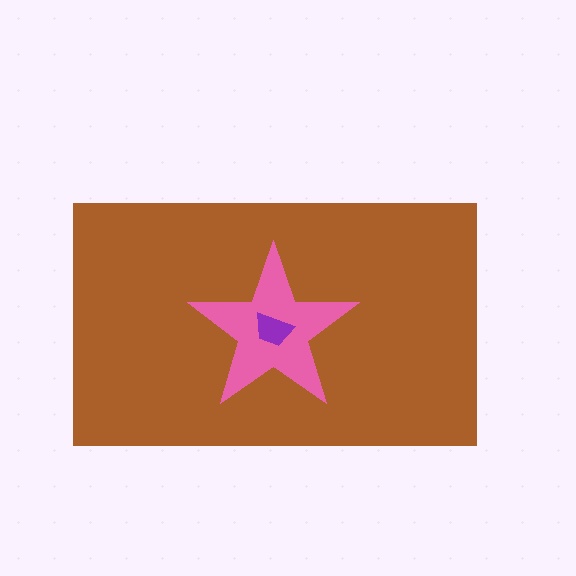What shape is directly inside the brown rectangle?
The pink star.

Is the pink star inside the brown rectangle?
Yes.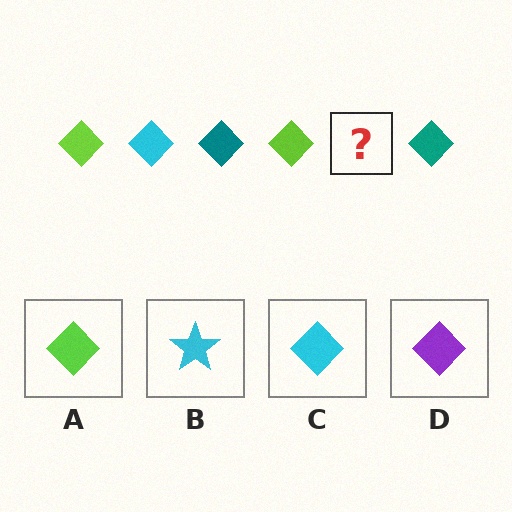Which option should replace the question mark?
Option C.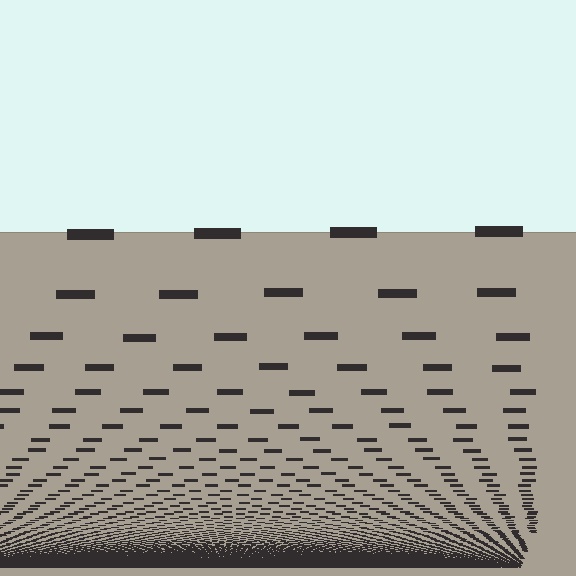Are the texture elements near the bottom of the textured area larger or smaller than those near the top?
Smaller. The gradient is inverted — elements near the bottom are smaller and denser.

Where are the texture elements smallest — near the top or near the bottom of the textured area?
Near the bottom.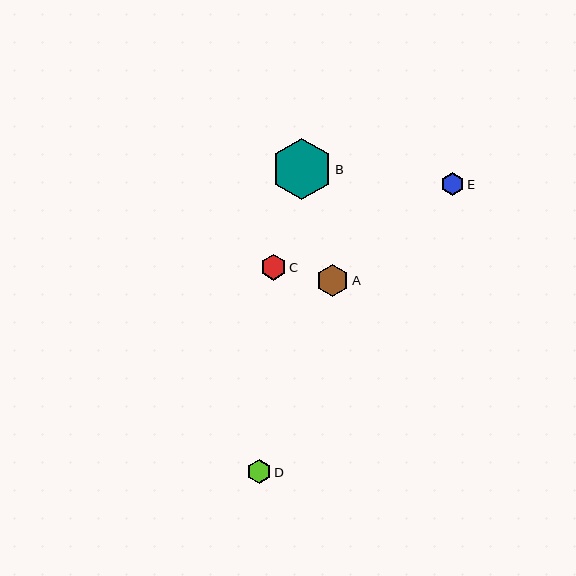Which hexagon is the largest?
Hexagon B is the largest with a size of approximately 61 pixels.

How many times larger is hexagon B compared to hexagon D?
Hexagon B is approximately 2.5 times the size of hexagon D.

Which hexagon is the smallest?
Hexagon E is the smallest with a size of approximately 22 pixels.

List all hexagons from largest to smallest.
From largest to smallest: B, A, C, D, E.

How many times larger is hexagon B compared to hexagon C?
Hexagon B is approximately 2.4 times the size of hexagon C.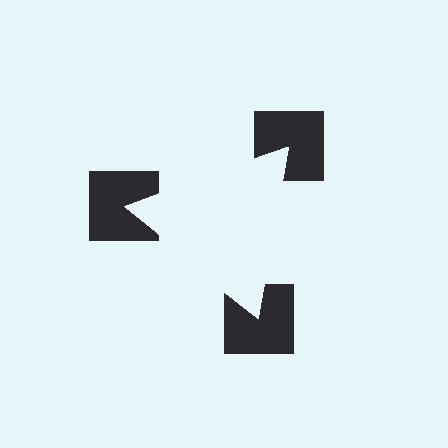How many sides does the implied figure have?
3 sides.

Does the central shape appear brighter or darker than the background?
It typically appears slightly brighter than the background, even though no actual brightness change is drawn.